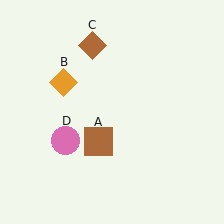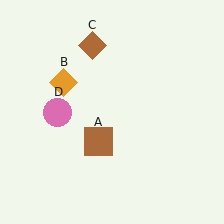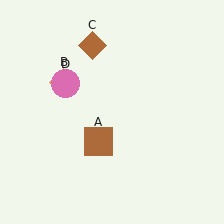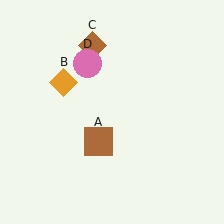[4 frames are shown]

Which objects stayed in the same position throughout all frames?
Brown square (object A) and orange diamond (object B) and brown diamond (object C) remained stationary.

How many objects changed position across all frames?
1 object changed position: pink circle (object D).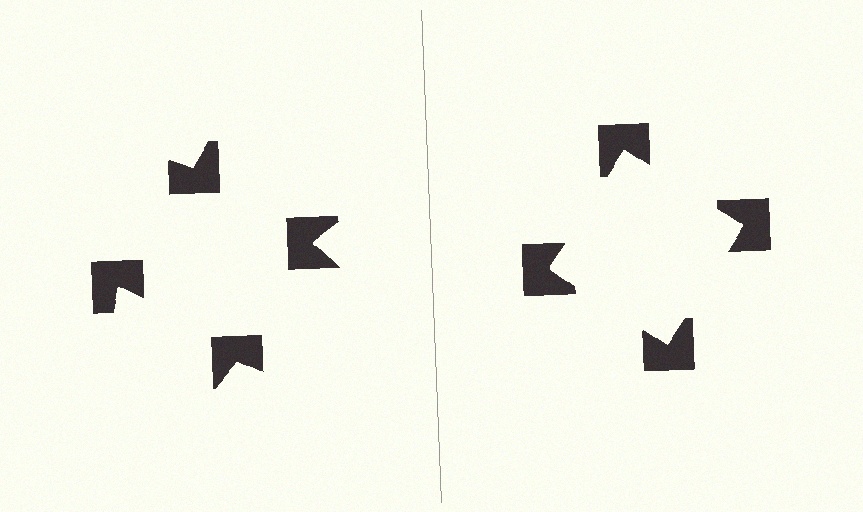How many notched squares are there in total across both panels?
8 — 4 on each side.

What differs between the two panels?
The notched squares are positioned identically on both sides; only the wedge orientations differ. On the right they align to a square; on the left they are misaligned.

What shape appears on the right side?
An illusory square.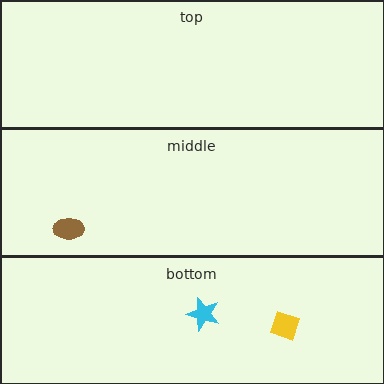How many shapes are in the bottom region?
2.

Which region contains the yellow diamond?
The bottom region.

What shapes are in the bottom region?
The cyan star, the yellow diamond.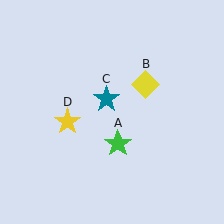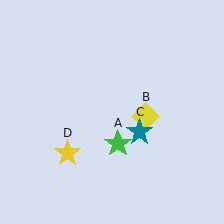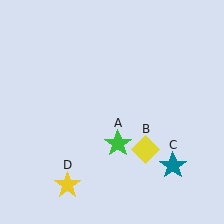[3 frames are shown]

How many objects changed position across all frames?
3 objects changed position: yellow diamond (object B), teal star (object C), yellow star (object D).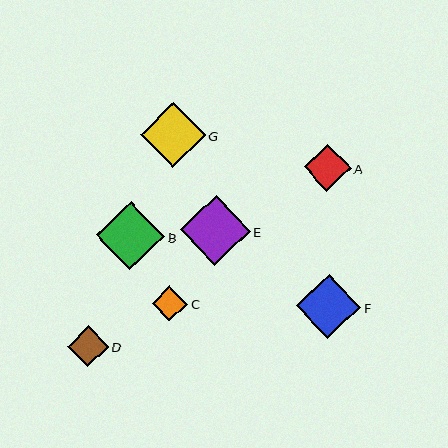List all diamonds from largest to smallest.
From largest to smallest: E, B, G, F, A, D, C.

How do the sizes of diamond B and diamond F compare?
Diamond B and diamond F are approximately the same size.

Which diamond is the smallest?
Diamond C is the smallest with a size of approximately 36 pixels.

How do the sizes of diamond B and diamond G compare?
Diamond B and diamond G are approximately the same size.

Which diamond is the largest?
Diamond E is the largest with a size of approximately 70 pixels.